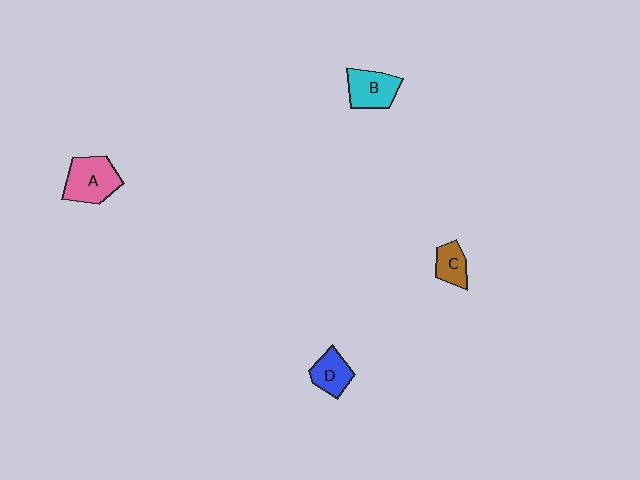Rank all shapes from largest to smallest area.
From largest to smallest: A (pink), B (cyan), D (blue), C (brown).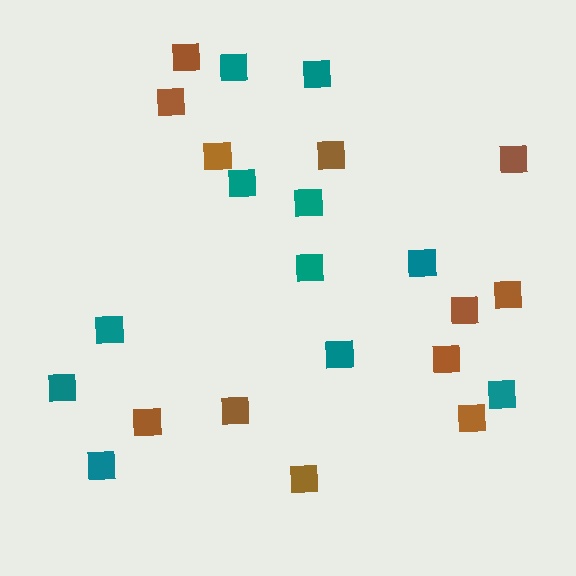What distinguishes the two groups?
There are 2 groups: one group of teal squares (11) and one group of brown squares (12).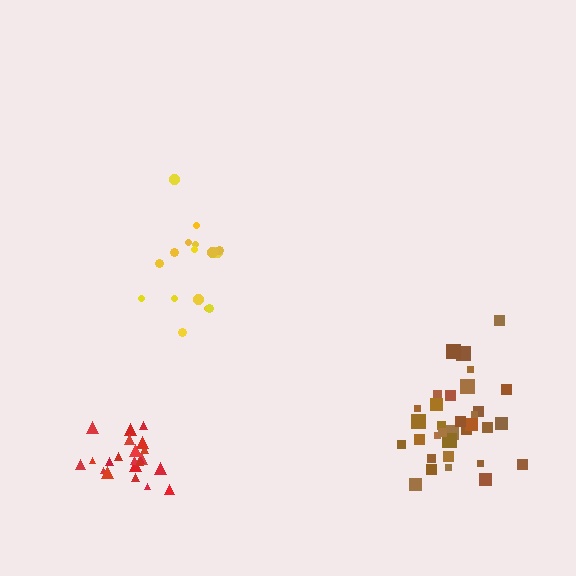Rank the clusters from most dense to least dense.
red, brown, yellow.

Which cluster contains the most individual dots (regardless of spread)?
Brown (33).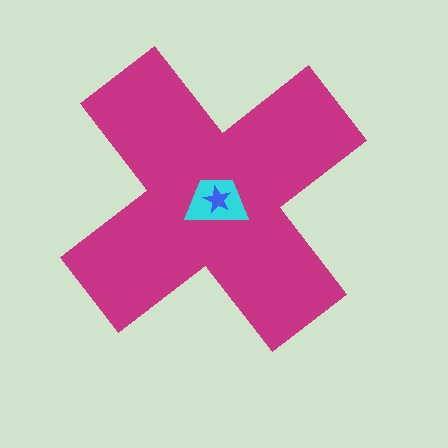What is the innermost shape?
The blue star.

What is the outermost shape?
The magenta cross.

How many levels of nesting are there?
3.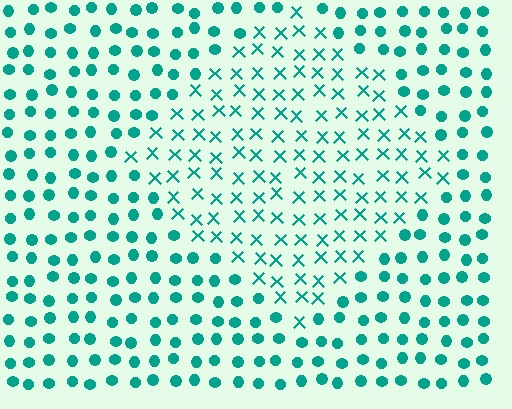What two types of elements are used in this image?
The image uses X marks inside the diamond region and circles outside it.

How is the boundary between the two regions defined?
The boundary is defined by a change in element shape: X marks inside vs. circles outside. All elements share the same color and spacing.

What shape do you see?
I see a diamond.